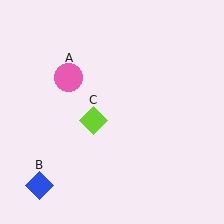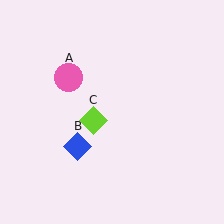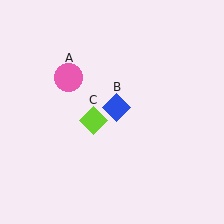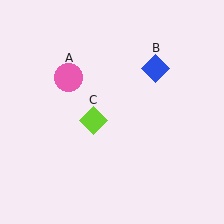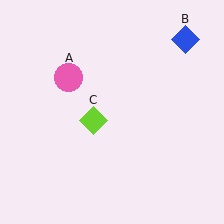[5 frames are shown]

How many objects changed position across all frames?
1 object changed position: blue diamond (object B).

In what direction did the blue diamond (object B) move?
The blue diamond (object B) moved up and to the right.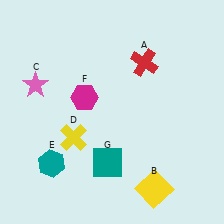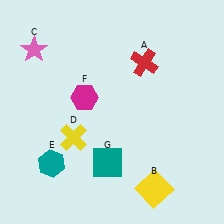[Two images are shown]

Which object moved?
The pink star (C) moved up.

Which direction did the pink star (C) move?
The pink star (C) moved up.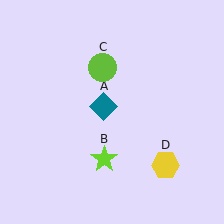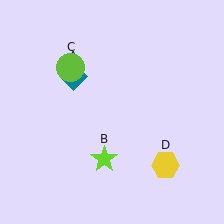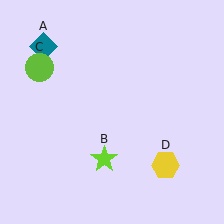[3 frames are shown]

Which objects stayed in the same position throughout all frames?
Lime star (object B) and yellow hexagon (object D) remained stationary.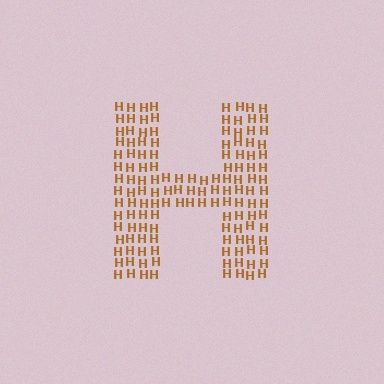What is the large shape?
The large shape is the letter H.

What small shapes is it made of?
It is made of small letter H's.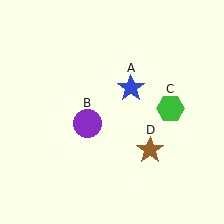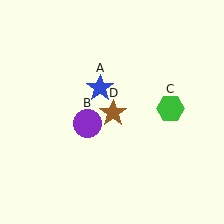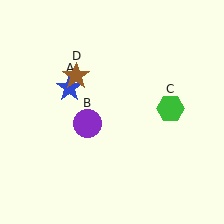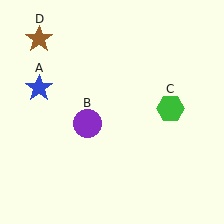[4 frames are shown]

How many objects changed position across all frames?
2 objects changed position: blue star (object A), brown star (object D).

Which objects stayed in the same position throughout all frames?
Purple circle (object B) and green hexagon (object C) remained stationary.